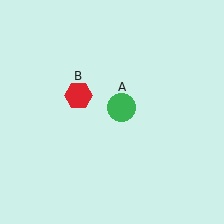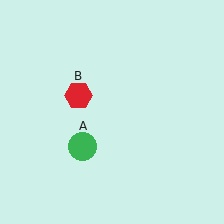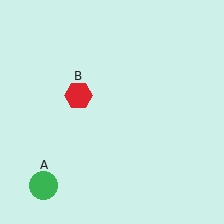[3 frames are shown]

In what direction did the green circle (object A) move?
The green circle (object A) moved down and to the left.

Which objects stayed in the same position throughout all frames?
Red hexagon (object B) remained stationary.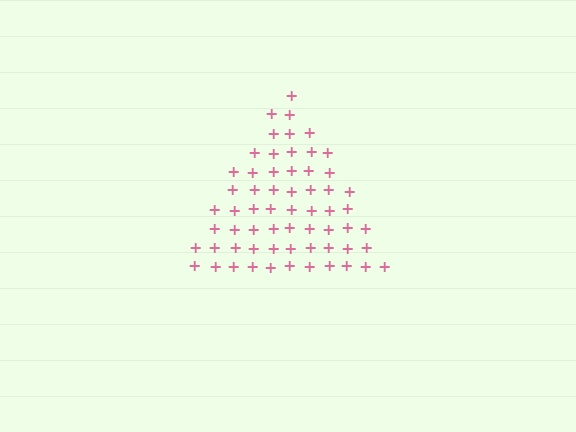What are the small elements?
The small elements are plus signs.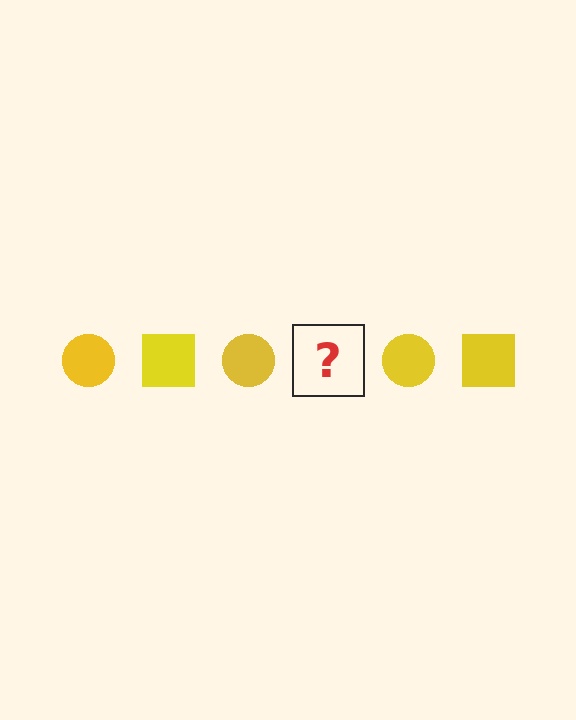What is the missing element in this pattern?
The missing element is a yellow square.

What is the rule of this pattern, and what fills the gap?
The rule is that the pattern cycles through circle, square shapes in yellow. The gap should be filled with a yellow square.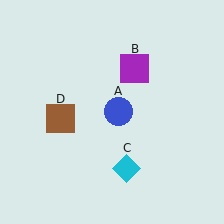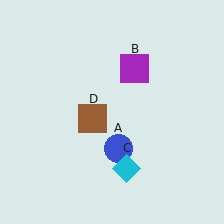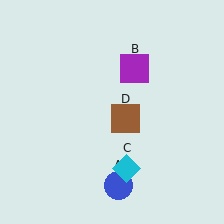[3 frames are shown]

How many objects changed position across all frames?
2 objects changed position: blue circle (object A), brown square (object D).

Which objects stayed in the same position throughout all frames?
Purple square (object B) and cyan diamond (object C) remained stationary.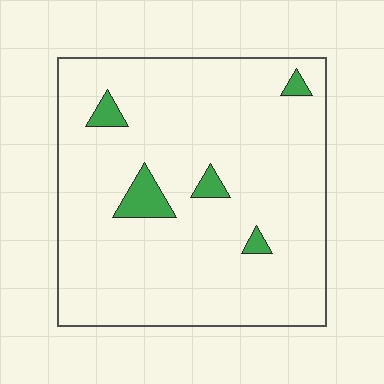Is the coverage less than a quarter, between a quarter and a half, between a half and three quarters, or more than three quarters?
Less than a quarter.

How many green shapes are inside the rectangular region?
5.